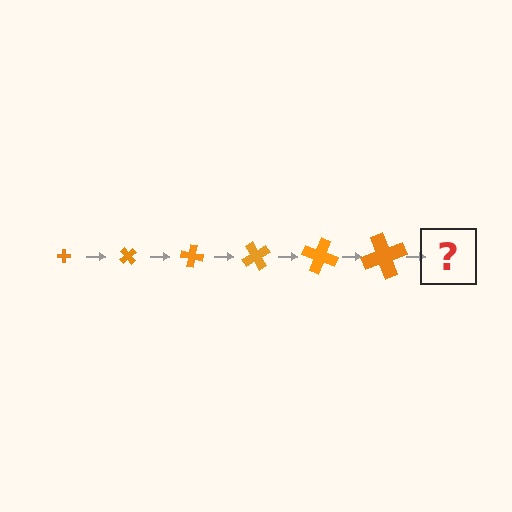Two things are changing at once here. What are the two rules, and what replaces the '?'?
The two rules are that the cross grows larger each step and it rotates 50 degrees each step. The '?' should be a cross, larger than the previous one and rotated 300 degrees from the start.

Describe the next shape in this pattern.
It should be a cross, larger than the previous one and rotated 300 degrees from the start.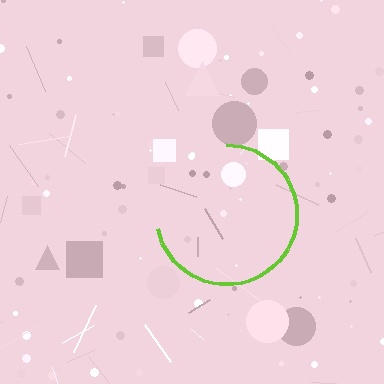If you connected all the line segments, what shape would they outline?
They would outline a circle.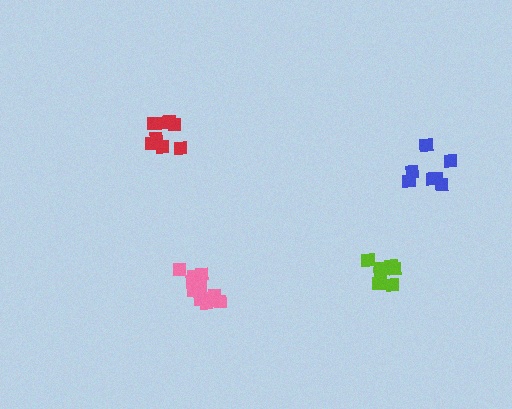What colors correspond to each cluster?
The clusters are colored: lime, blue, red, pink.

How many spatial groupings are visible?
There are 4 spatial groupings.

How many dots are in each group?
Group 1: 7 dots, Group 2: 7 dots, Group 3: 8 dots, Group 4: 13 dots (35 total).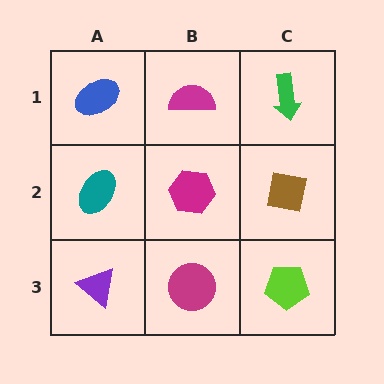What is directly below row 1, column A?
A teal ellipse.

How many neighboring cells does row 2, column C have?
3.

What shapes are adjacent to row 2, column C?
A green arrow (row 1, column C), a lime pentagon (row 3, column C), a magenta hexagon (row 2, column B).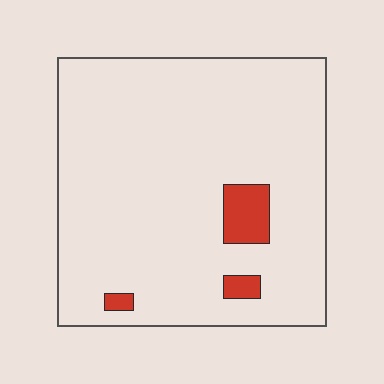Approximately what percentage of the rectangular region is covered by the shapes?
Approximately 5%.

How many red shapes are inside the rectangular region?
3.